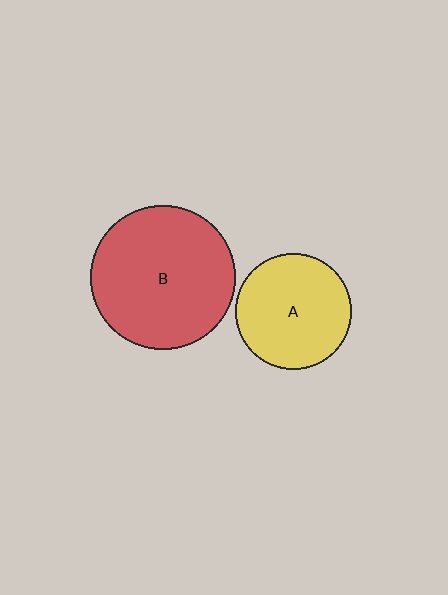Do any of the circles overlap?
No, none of the circles overlap.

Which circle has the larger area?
Circle B (red).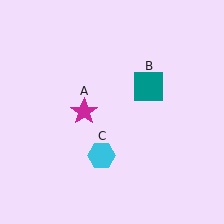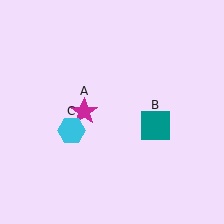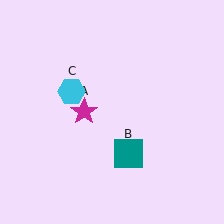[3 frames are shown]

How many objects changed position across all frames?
2 objects changed position: teal square (object B), cyan hexagon (object C).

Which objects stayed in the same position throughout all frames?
Magenta star (object A) remained stationary.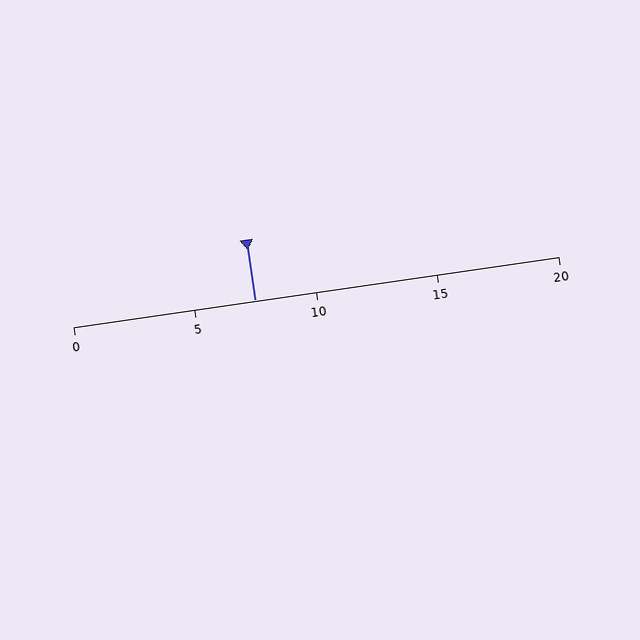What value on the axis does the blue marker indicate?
The marker indicates approximately 7.5.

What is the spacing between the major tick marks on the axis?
The major ticks are spaced 5 apart.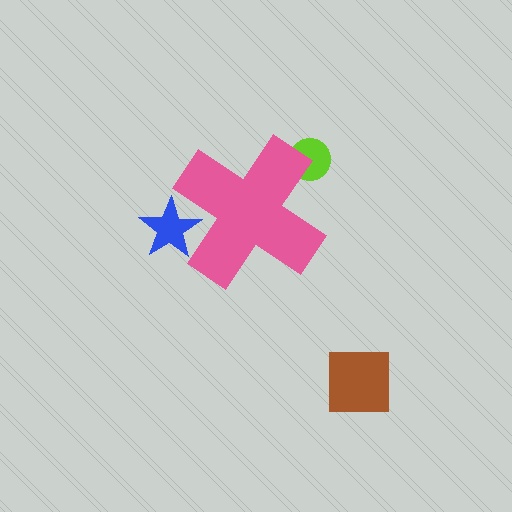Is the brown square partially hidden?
No, the brown square is fully visible.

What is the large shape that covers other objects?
A pink cross.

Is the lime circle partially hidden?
Yes, the lime circle is partially hidden behind the pink cross.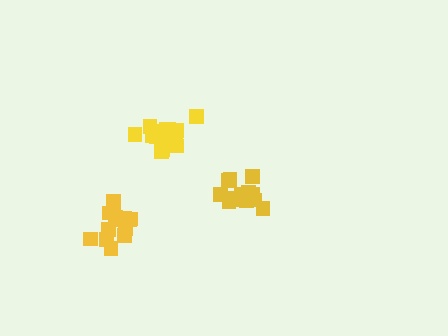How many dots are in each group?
Group 1: 14 dots, Group 2: 14 dots, Group 3: 14 dots (42 total).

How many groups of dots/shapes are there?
There are 3 groups.